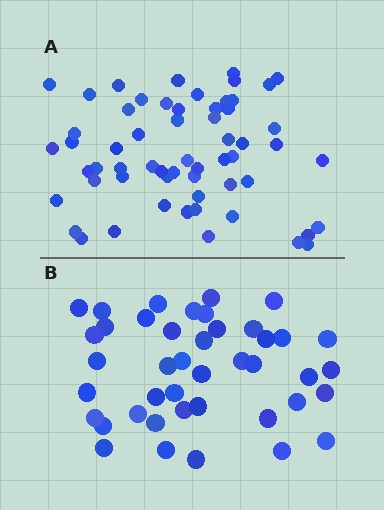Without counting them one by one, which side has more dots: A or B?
Region A (the top region) has more dots.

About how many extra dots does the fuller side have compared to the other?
Region A has approximately 15 more dots than region B.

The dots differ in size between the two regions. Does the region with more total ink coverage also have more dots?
No. Region B has more total ink coverage because its dots are larger, but region A actually contains more individual dots. Total area can be misleading — the number of items is what matters here.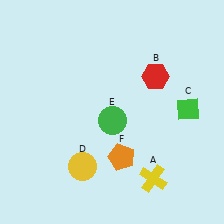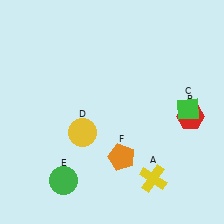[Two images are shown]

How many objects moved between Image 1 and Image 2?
3 objects moved between the two images.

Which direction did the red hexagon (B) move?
The red hexagon (B) moved down.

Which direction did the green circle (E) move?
The green circle (E) moved down.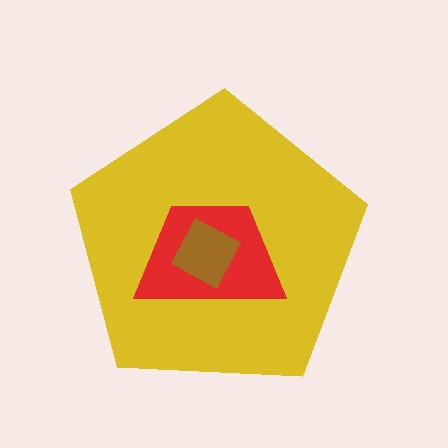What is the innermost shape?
The brown square.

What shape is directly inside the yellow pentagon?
The red trapezoid.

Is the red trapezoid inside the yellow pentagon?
Yes.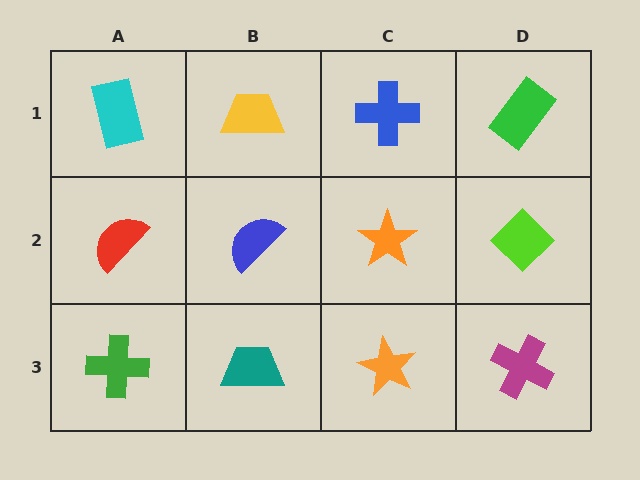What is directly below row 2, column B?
A teal trapezoid.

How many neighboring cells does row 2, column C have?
4.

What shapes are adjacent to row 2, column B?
A yellow trapezoid (row 1, column B), a teal trapezoid (row 3, column B), a red semicircle (row 2, column A), an orange star (row 2, column C).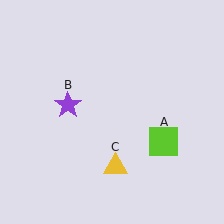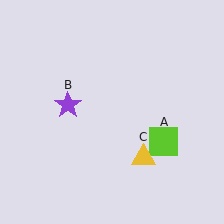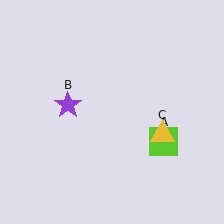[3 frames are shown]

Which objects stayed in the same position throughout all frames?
Lime square (object A) and purple star (object B) remained stationary.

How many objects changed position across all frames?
1 object changed position: yellow triangle (object C).